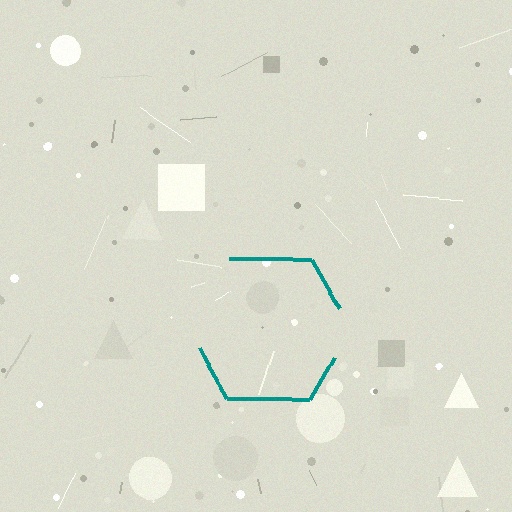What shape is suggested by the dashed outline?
The dashed outline suggests a hexagon.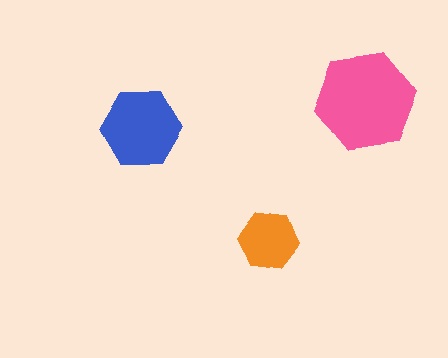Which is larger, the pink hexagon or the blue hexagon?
The pink one.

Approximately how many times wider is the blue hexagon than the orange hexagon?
About 1.5 times wider.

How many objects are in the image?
There are 3 objects in the image.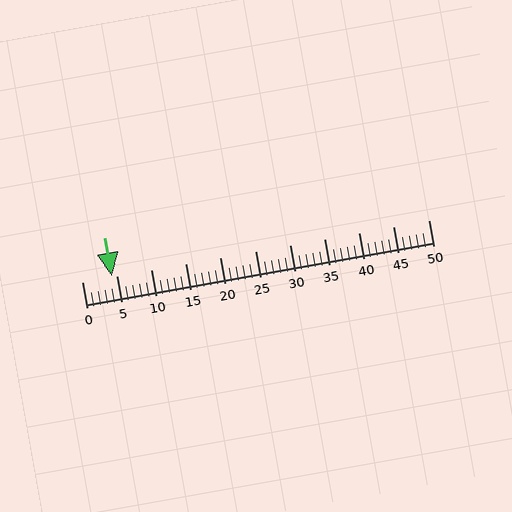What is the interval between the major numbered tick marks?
The major tick marks are spaced 5 units apart.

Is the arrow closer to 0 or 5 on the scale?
The arrow is closer to 5.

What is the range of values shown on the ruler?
The ruler shows values from 0 to 50.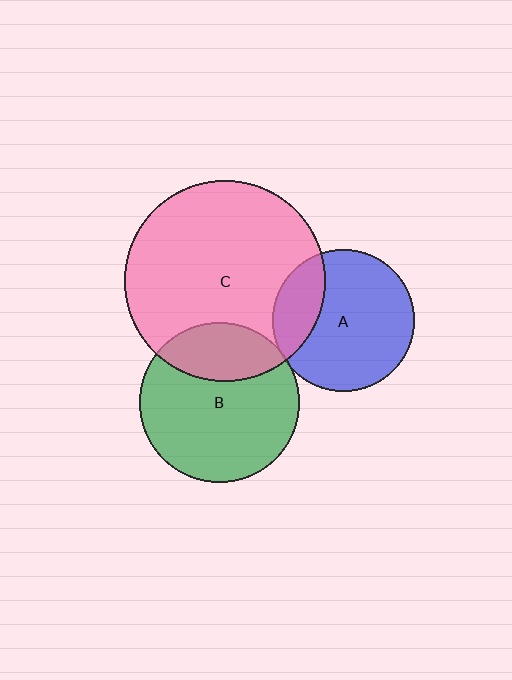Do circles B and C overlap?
Yes.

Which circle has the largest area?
Circle C (pink).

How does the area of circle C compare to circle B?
Approximately 1.6 times.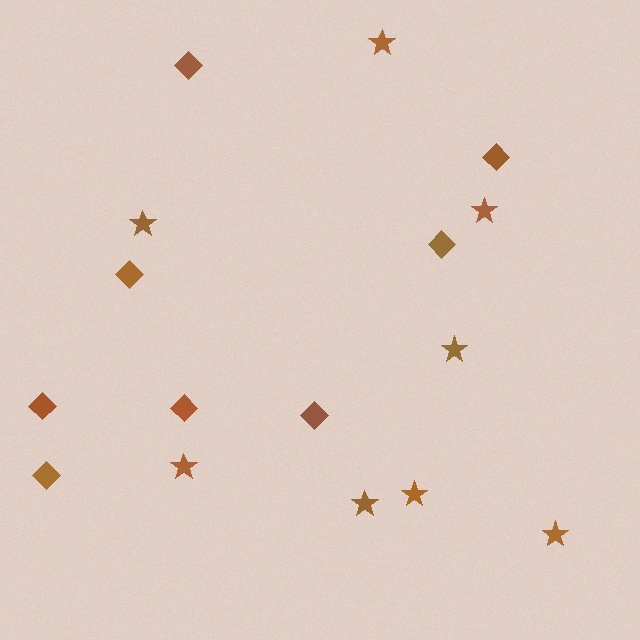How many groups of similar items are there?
There are 2 groups: one group of stars (8) and one group of diamonds (8).